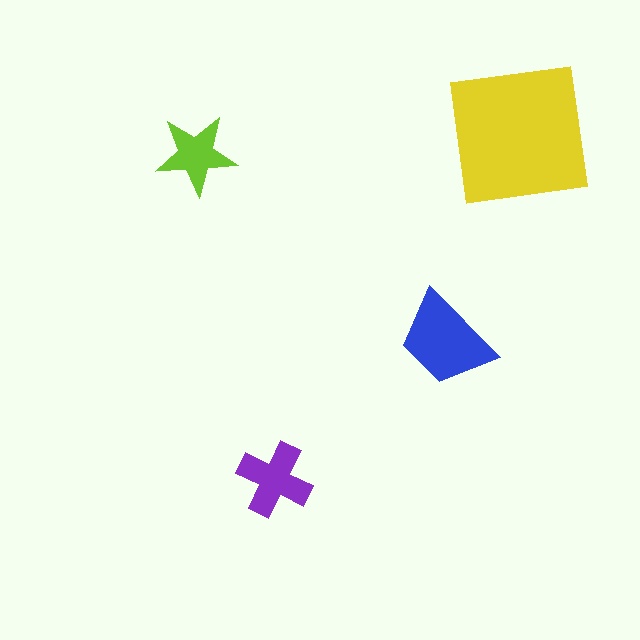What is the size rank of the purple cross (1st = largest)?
3rd.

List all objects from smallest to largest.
The lime star, the purple cross, the blue trapezoid, the yellow square.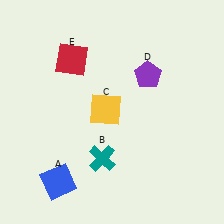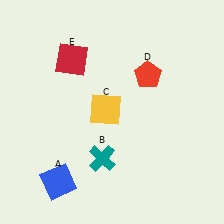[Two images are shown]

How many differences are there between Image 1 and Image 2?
There is 1 difference between the two images.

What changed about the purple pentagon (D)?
In Image 1, D is purple. In Image 2, it changed to red.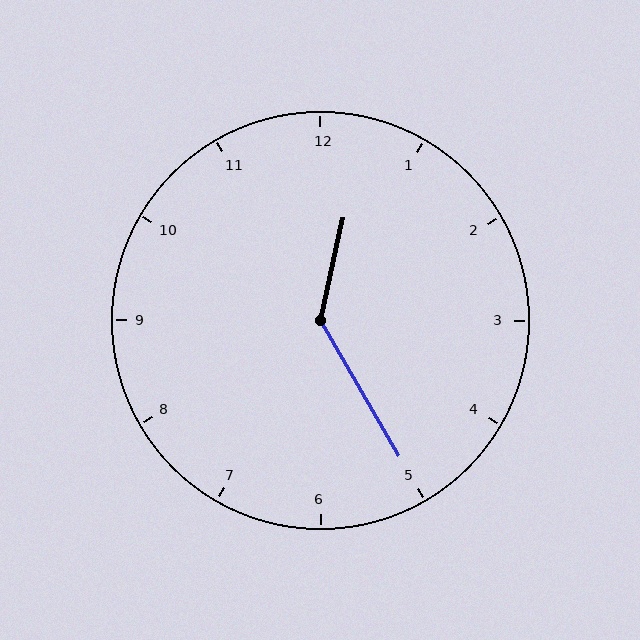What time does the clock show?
12:25.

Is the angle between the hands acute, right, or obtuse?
It is obtuse.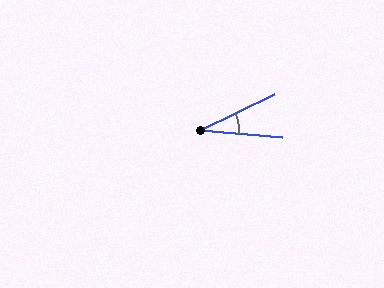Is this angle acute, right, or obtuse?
It is acute.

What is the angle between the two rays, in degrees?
Approximately 31 degrees.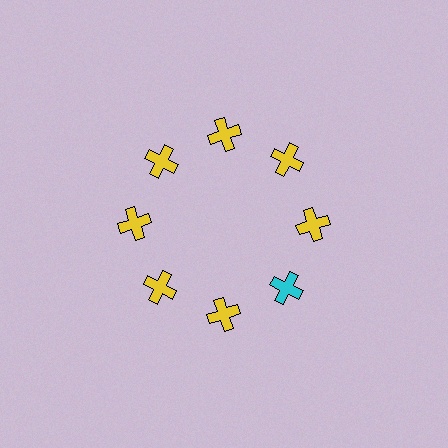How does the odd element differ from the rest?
It has a different color: cyan instead of yellow.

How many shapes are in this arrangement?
There are 8 shapes arranged in a ring pattern.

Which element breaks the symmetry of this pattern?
The cyan cross at roughly the 4 o'clock position breaks the symmetry. All other shapes are yellow crosses.